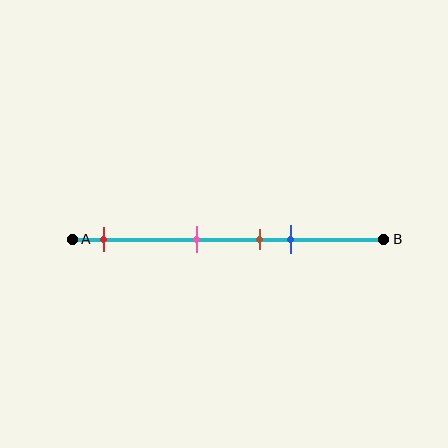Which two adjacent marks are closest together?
The brown and blue marks are the closest adjacent pair.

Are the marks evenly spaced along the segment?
No, the marks are not evenly spaced.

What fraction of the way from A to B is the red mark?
The red mark is approximately 10% (0.1) of the way from A to B.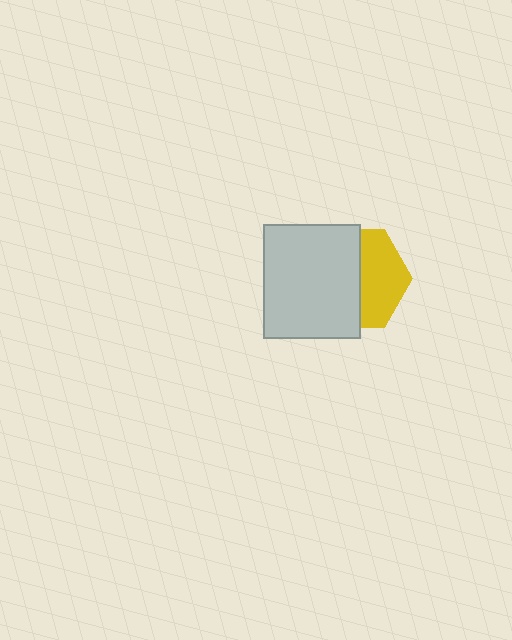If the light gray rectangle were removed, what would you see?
You would see the complete yellow hexagon.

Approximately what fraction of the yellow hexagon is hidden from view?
Roughly 56% of the yellow hexagon is hidden behind the light gray rectangle.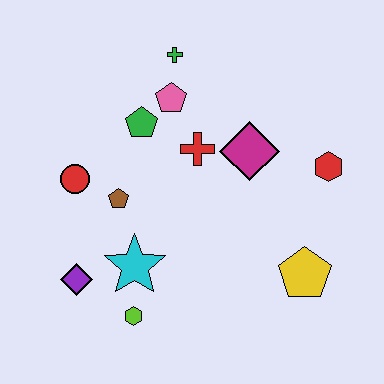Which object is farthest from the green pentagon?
The yellow pentagon is farthest from the green pentagon.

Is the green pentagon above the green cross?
No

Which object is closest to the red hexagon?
The magenta diamond is closest to the red hexagon.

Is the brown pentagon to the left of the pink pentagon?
Yes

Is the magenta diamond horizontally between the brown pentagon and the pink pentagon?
No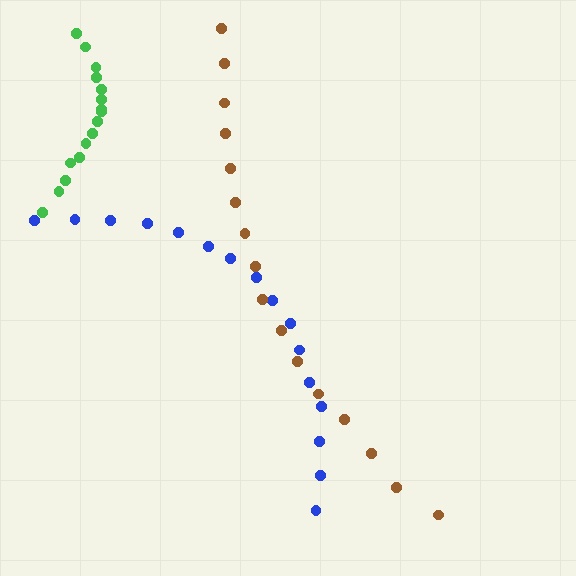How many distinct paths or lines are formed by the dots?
There are 3 distinct paths.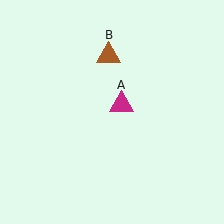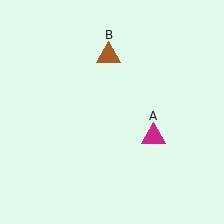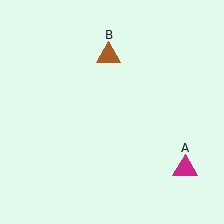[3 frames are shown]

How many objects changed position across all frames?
1 object changed position: magenta triangle (object A).